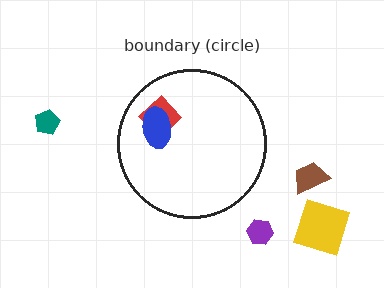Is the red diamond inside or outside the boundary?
Inside.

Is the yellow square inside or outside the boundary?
Outside.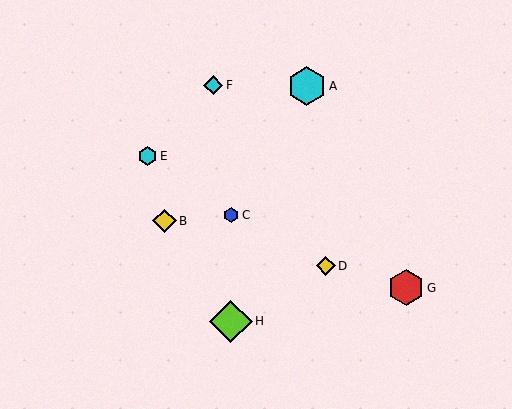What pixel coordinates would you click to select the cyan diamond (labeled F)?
Click at (213, 85) to select the cyan diamond F.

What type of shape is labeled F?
Shape F is a cyan diamond.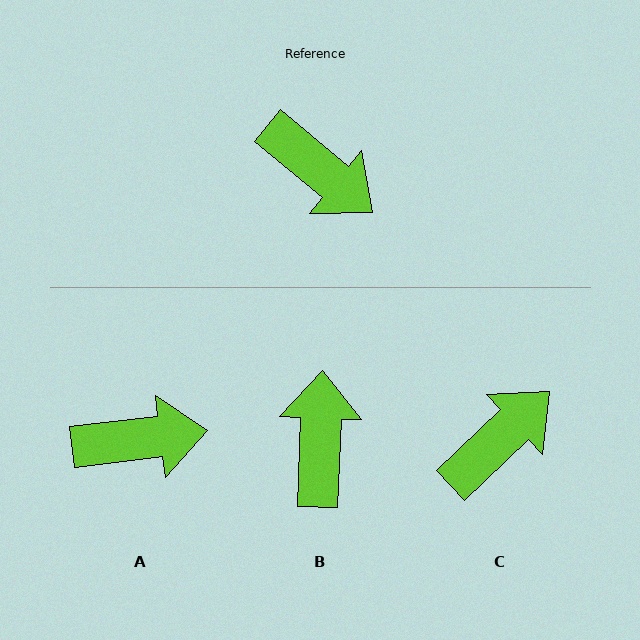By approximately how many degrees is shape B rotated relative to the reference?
Approximately 127 degrees counter-clockwise.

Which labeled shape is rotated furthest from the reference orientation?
B, about 127 degrees away.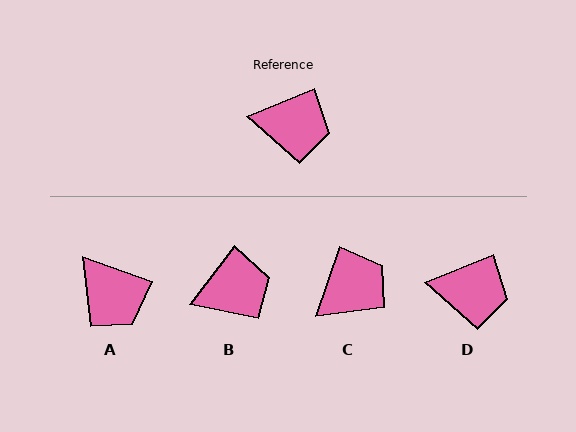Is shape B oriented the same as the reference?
No, it is off by about 30 degrees.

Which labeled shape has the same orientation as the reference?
D.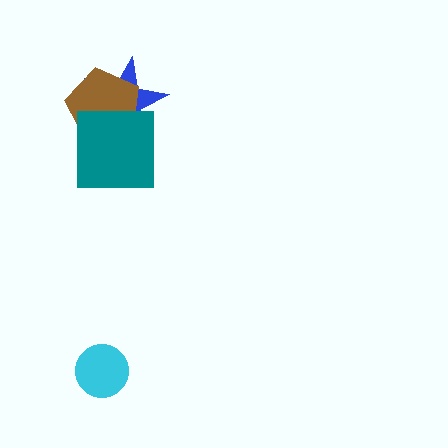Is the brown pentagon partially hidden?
Yes, it is partially covered by another shape.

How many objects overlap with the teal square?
2 objects overlap with the teal square.